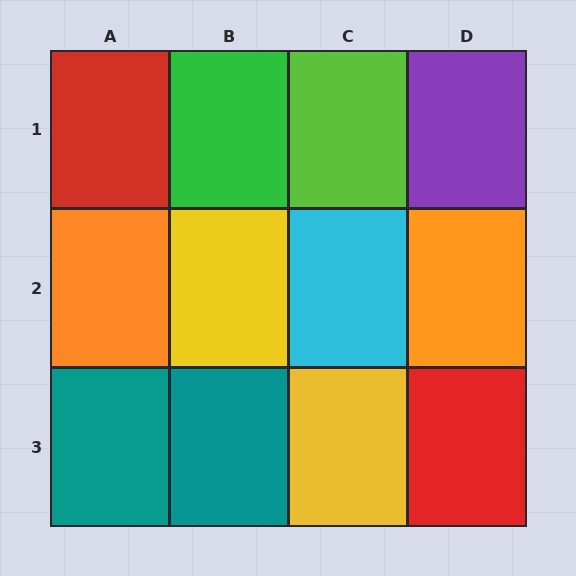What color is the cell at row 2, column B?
Yellow.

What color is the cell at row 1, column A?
Red.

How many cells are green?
1 cell is green.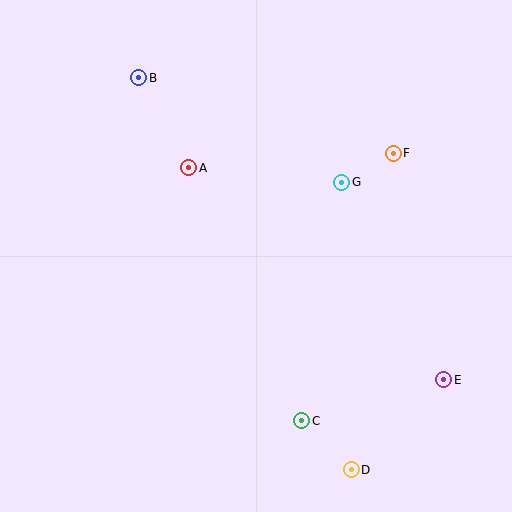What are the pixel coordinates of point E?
Point E is at (444, 380).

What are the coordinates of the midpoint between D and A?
The midpoint between D and A is at (270, 319).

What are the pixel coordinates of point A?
Point A is at (189, 168).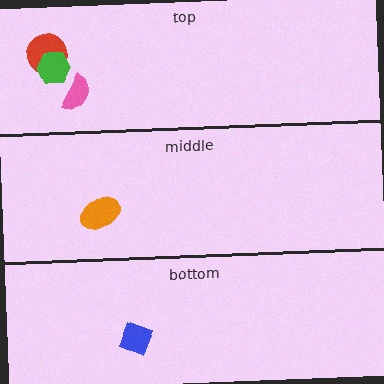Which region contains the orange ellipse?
The middle region.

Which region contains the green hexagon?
The top region.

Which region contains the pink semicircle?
The top region.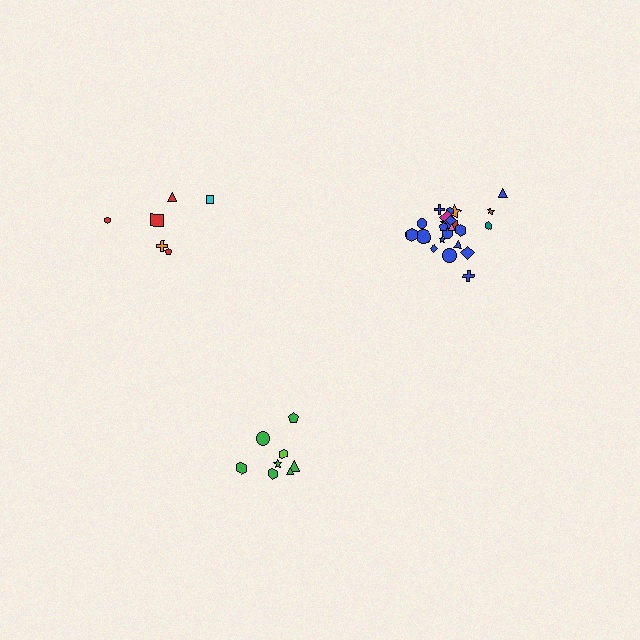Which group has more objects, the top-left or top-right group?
The top-right group.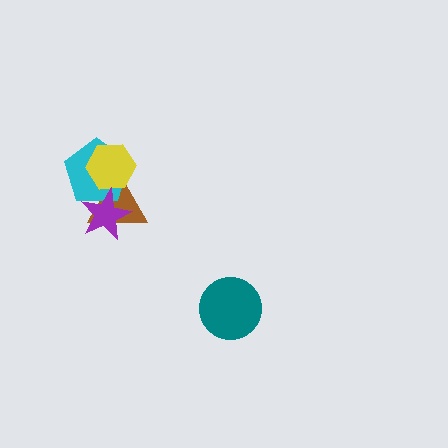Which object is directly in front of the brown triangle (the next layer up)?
The cyan pentagon is directly in front of the brown triangle.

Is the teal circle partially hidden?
No, no other shape covers it.